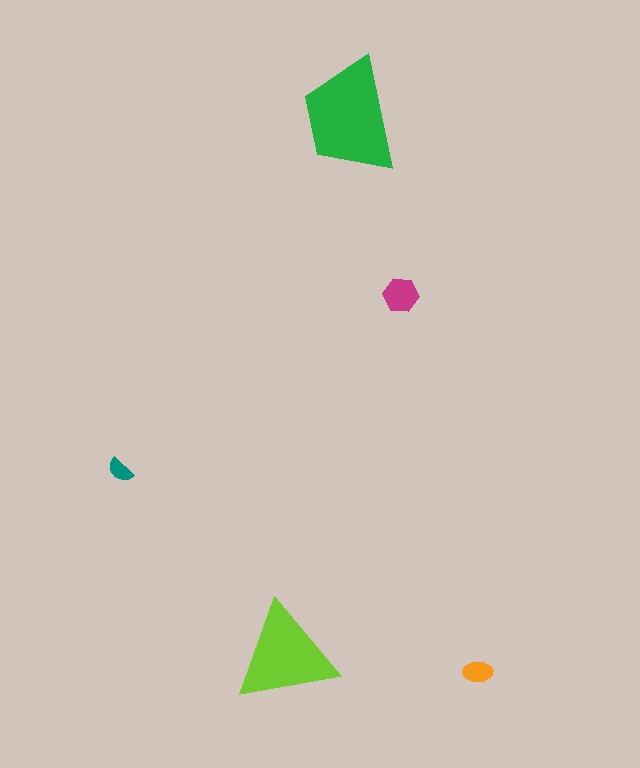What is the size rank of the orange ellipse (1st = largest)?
4th.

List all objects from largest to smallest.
The green trapezoid, the lime triangle, the magenta hexagon, the orange ellipse, the teal semicircle.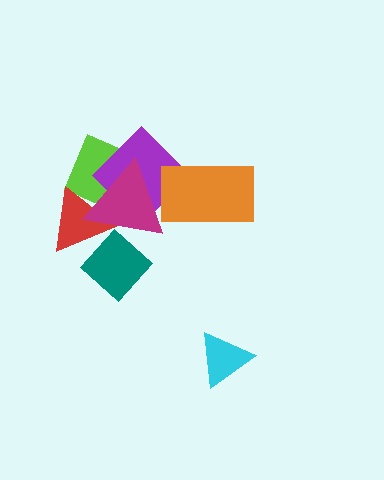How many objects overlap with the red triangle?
4 objects overlap with the red triangle.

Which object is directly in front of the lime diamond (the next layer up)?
The purple diamond is directly in front of the lime diamond.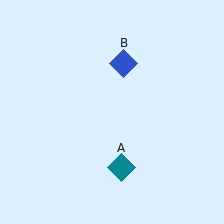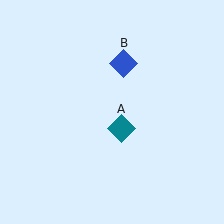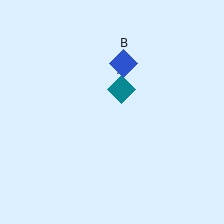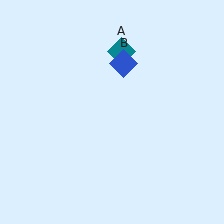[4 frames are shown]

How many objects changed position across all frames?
1 object changed position: teal diamond (object A).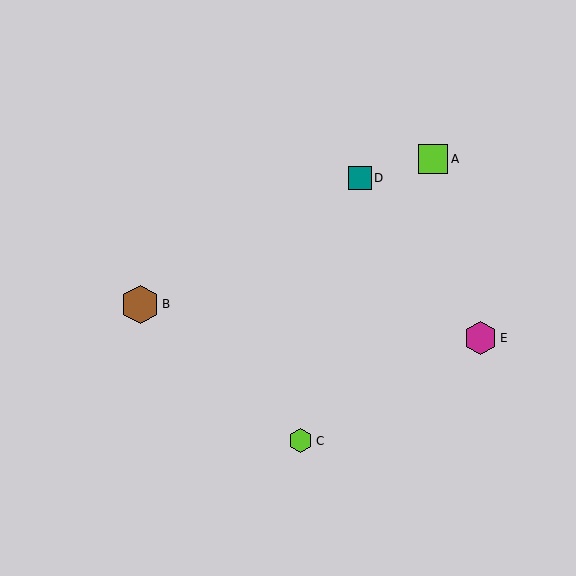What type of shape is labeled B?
Shape B is a brown hexagon.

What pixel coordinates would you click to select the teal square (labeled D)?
Click at (360, 178) to select the teal square D.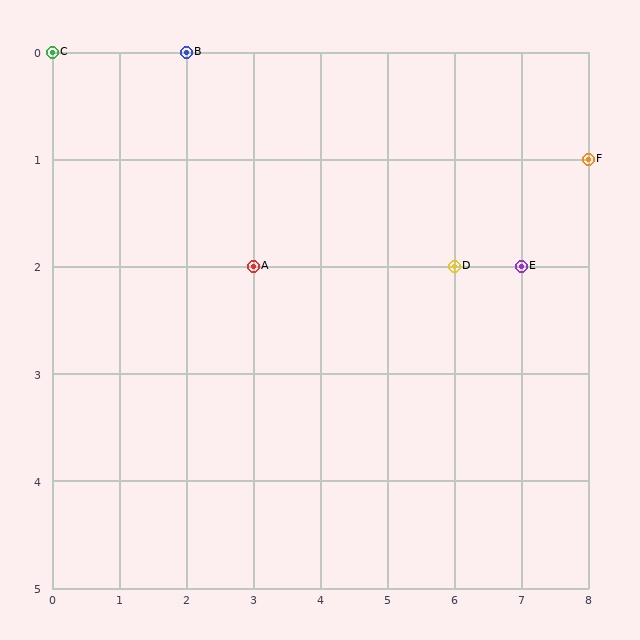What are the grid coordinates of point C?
Point C is at grid coordinates (0, 0).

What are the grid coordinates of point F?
Point F is at grid coordinates (8, 1).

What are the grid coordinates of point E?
Point E is at grid coordinates (7, 2).